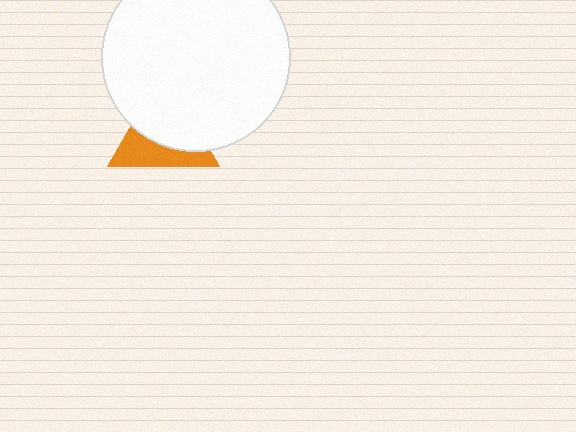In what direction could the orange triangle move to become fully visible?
The orange triangle could move down. That would shift it out from behind the white circle entirely.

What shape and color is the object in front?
The object in front is a white circle.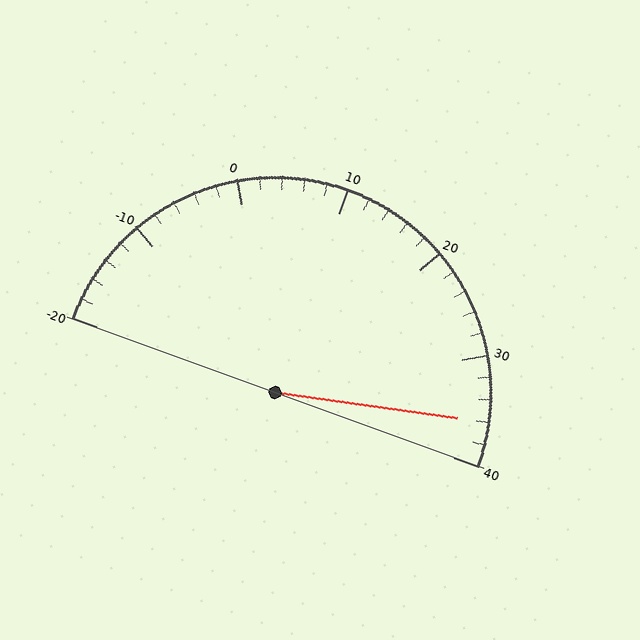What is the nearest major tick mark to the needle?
The nearest major tick mark is 40.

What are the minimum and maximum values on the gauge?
The gauge ranges from -20 to 40.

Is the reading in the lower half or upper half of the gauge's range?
The reading is in the upper half of the range (-20 to 40).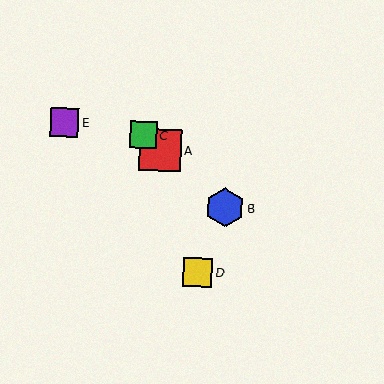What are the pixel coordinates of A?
Object A is at (160, 150).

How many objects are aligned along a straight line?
3 objects (A, B, C) are aligned along a straight line.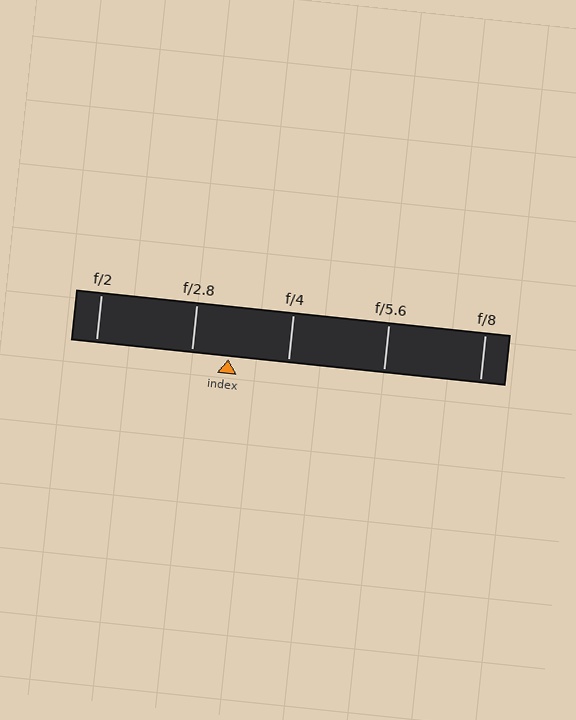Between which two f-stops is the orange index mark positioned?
The index mark is between f/2.8 and f/4.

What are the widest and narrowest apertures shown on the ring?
The widest aperture shown is f/2 and the narrowest is f/8.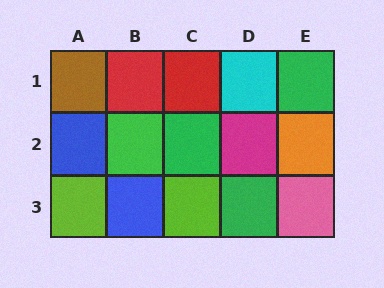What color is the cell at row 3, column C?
Lime.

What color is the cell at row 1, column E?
Green.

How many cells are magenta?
1 cell is magenta.